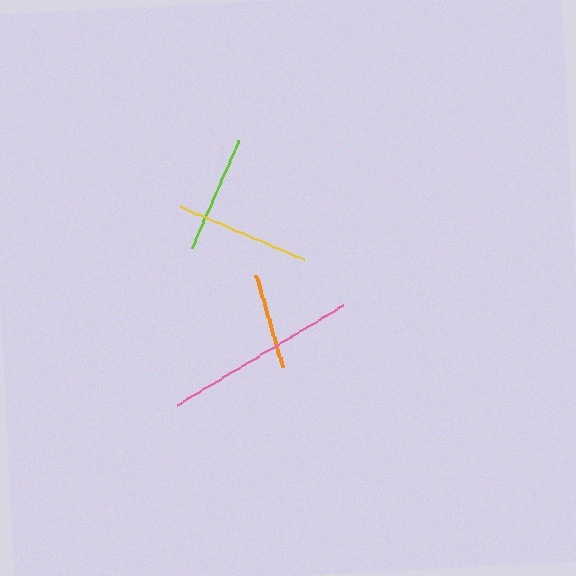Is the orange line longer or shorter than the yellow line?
The yellow line is longer than the orange line.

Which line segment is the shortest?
The orange line is the shortest at approximately 97 pixels.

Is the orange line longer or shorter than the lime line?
The lime line is longer than the orange line.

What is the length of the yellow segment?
The yellow segment is approximately 134 pixels long.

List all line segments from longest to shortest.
From longest to shortest: pink, yellow, lime, orange.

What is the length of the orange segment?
The orange segment is approximately 97 pixels long.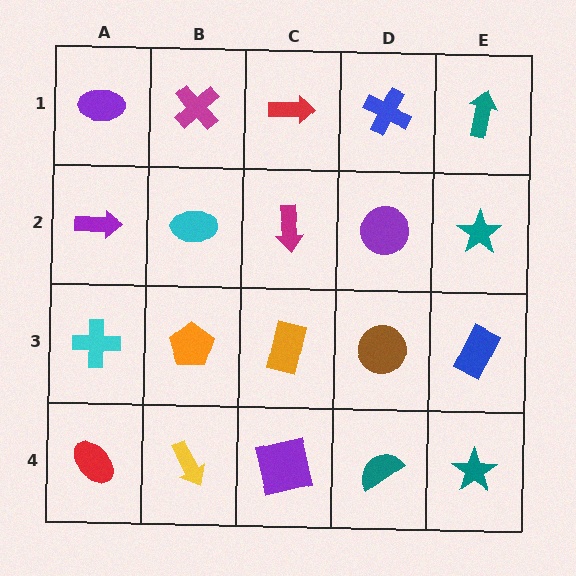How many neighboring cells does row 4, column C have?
3.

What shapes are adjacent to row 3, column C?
A magenta arrow (row 2, column C), a purple square (row 4, column C), an orange pentagon (row 3, column B), a brown circle (row 3, column D).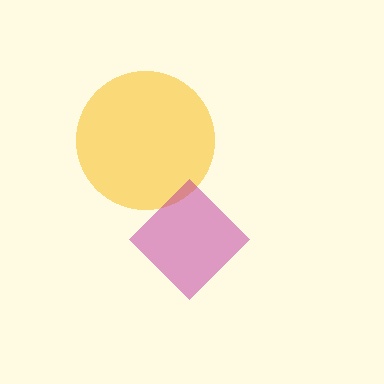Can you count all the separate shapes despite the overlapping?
Yes, there are 2 separate shapes.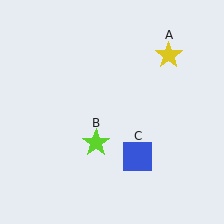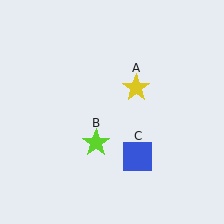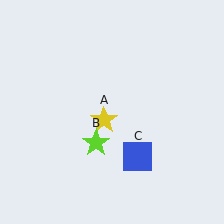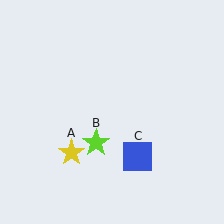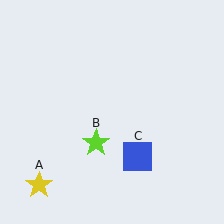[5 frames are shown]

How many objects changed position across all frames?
1 object changed position: yellow star (object A).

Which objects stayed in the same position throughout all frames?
Lime star (object B) and blue square (object C) remained stationary.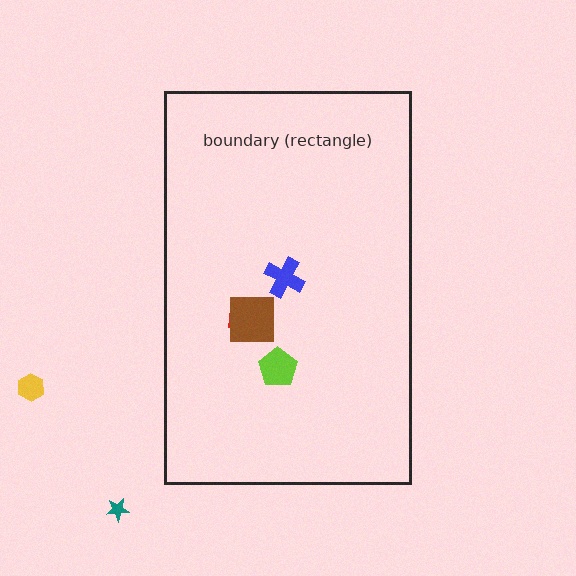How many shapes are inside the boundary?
4 inside, 2 outside.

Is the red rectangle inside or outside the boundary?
Inside.